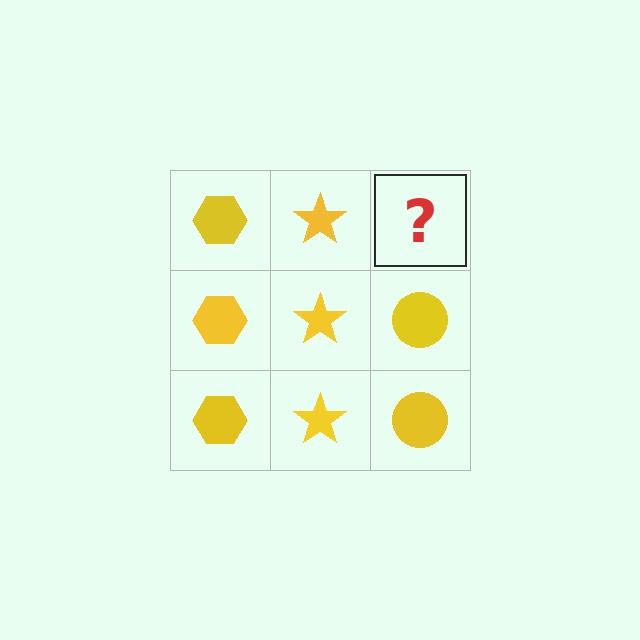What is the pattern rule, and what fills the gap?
The rule is that each column has a consistent shape. The gap should be filled with a yellow circle.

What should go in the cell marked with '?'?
The missing cell should contain a yellow circle.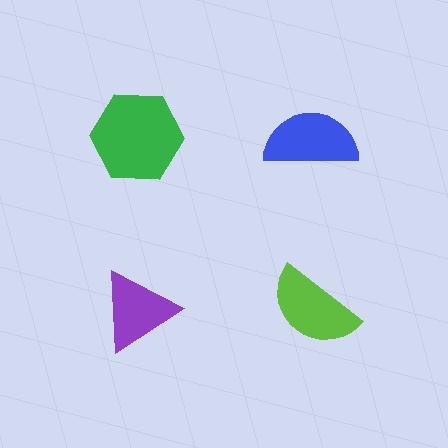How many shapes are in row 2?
2 shapes.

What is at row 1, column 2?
A blue semicircle.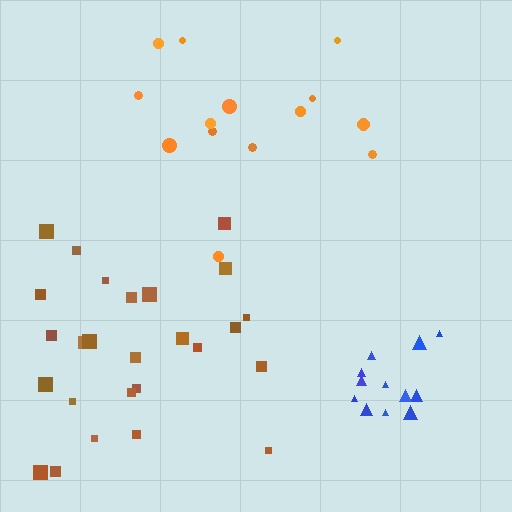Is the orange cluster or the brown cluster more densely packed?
Brown.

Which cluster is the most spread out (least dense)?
Orange.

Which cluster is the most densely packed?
Blue.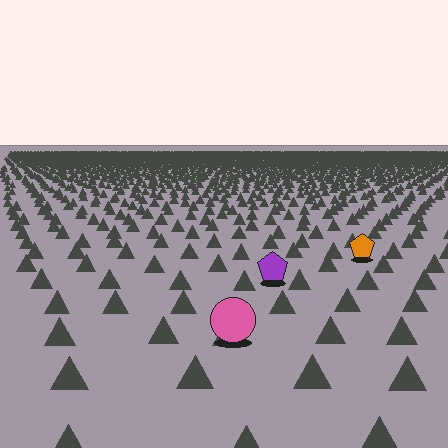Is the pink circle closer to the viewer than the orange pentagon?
Yes. The pink circle is closer — you can tell from the texture gradient: the ground texture is coarser near it.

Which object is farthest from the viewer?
The orange pentagon is farthest from the viewer. It appears smaller and the ground texture around it is denser.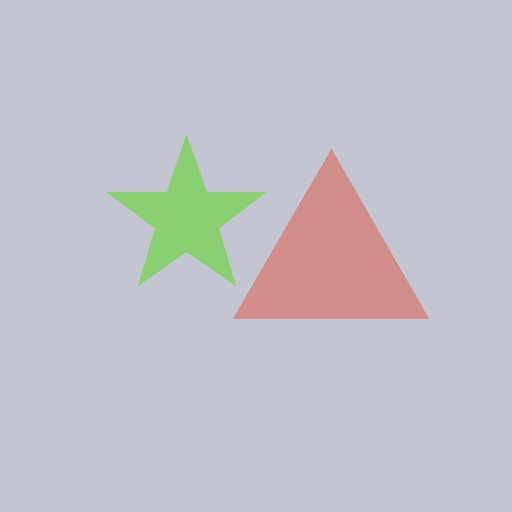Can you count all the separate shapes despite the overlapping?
Yes, there are 2 separate shapes.